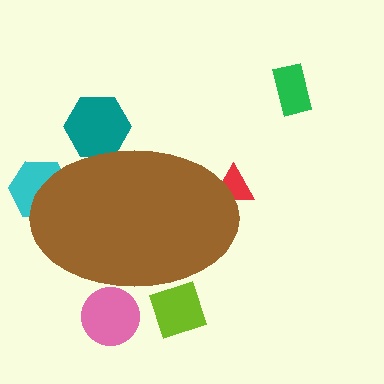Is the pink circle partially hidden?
Yes, the pink circle is partially hidden behind the brown ellipse.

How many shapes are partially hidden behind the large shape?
5 shapes are partially hidden.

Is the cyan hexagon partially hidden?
Yes, the cyan hexagon is partially hidden behind the brown ellipse.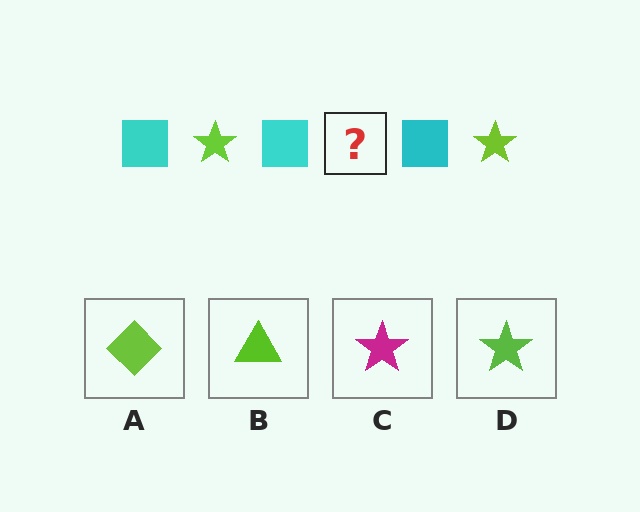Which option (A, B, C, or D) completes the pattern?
D.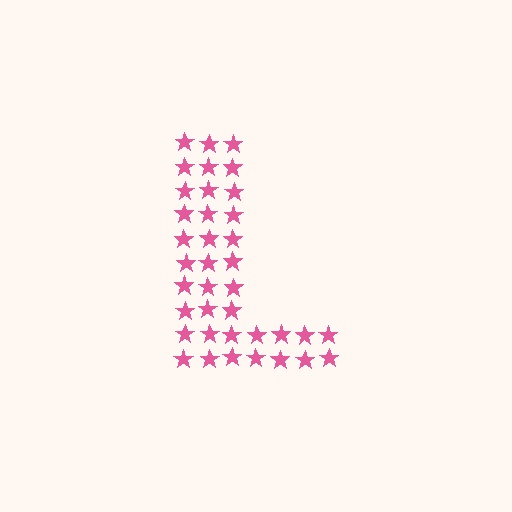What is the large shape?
The large shape is the letter L.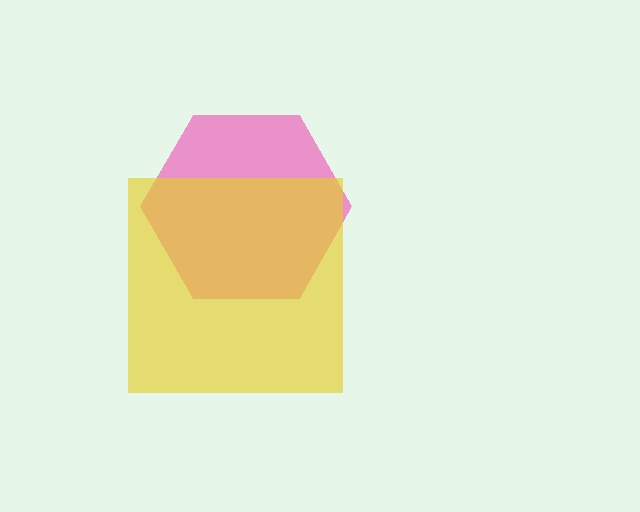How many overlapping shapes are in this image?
There are 2 overlapping shapes in the image.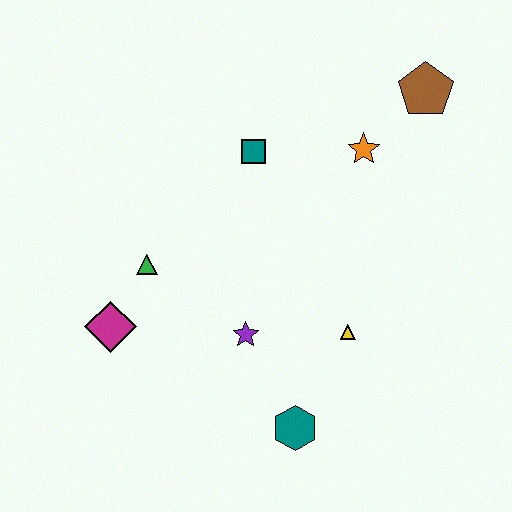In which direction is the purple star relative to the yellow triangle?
The purple star is to the left of the yellow triangle.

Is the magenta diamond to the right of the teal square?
No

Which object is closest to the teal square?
The orange star is closest to the teal square.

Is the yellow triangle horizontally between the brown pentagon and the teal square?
Yes